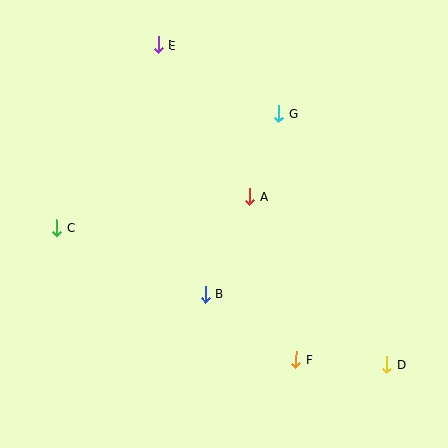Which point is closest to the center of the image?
Point A at (249, 196) is closest to the center.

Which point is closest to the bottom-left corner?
Point C is closest to the bottom-left corner.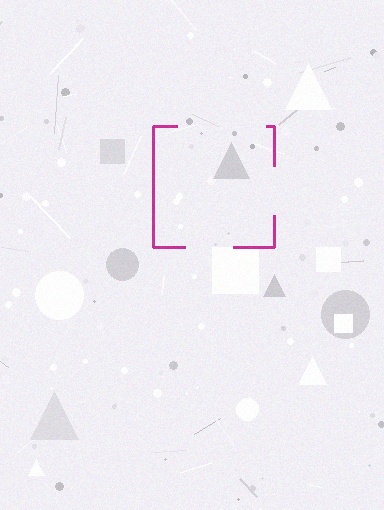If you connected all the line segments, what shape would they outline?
They would outline a square.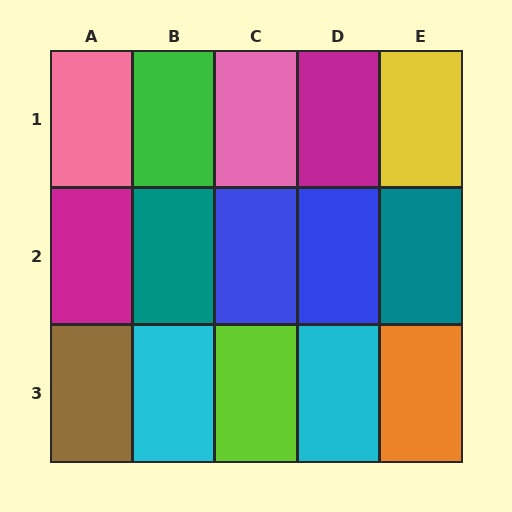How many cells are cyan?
2 cells are cyan.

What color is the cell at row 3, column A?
Brown.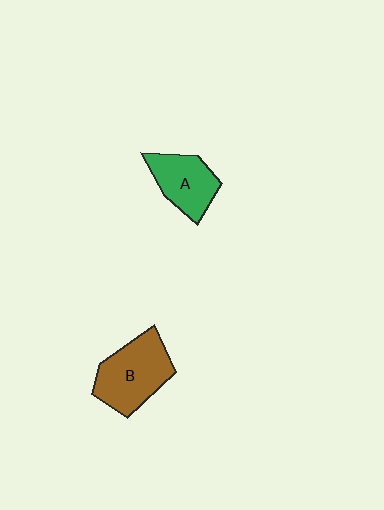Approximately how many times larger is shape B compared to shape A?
Approximately 1.3 times.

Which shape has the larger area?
Shape B (brown).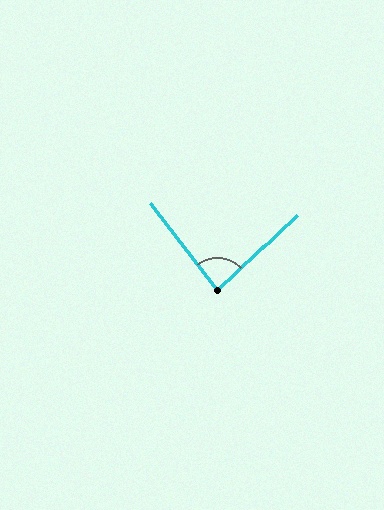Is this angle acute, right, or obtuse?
It is acute.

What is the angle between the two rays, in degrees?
Approximately 84 degrees.